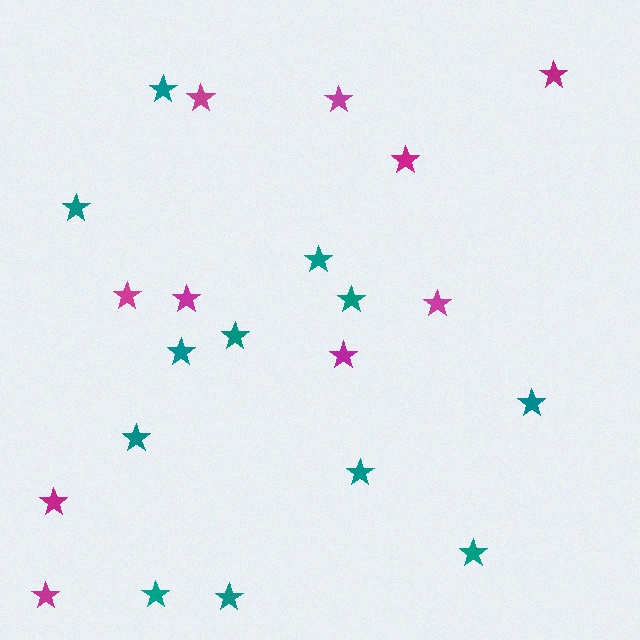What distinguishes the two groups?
There are 2 groups: one group of magenta stars (10) and one group of teal stars (12).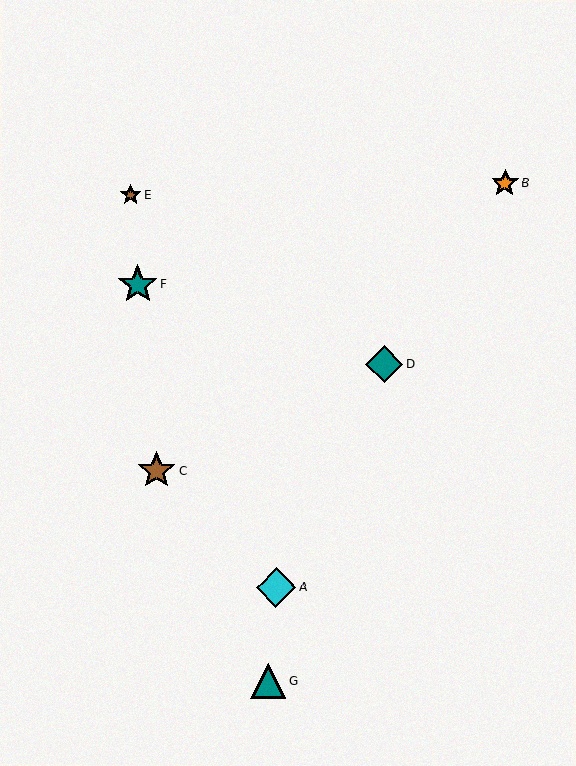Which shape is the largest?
The cyan diamond (labeled A) is the largest.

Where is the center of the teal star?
The center of the teal star is at (137, 284).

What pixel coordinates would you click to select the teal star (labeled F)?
Click at (137, 284) to select the teal star F.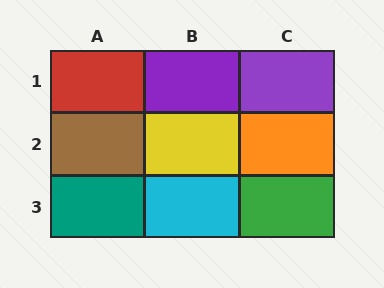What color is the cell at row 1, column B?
Purple.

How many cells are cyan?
1 cell is cyan.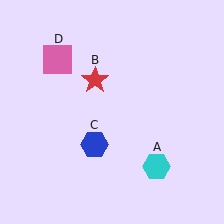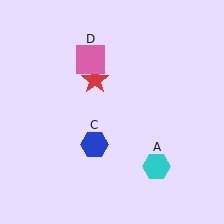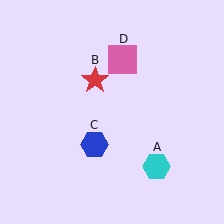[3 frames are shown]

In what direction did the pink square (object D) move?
The pink square (object D) moved right.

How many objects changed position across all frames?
1 object changed position: pink square (object D).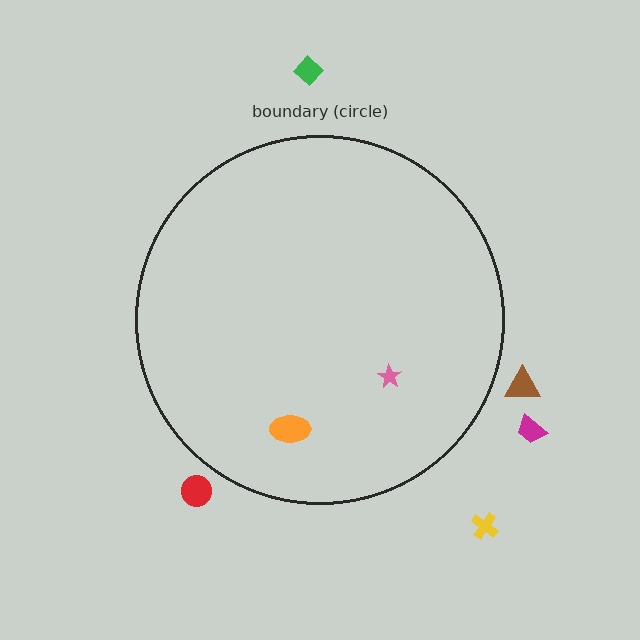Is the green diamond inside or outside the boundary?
Outside.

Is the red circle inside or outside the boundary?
Outside.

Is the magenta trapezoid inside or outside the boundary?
Outside.